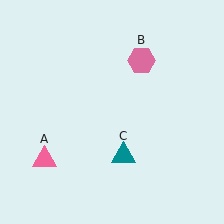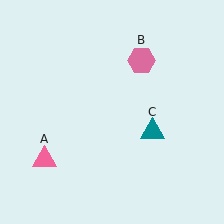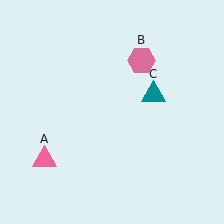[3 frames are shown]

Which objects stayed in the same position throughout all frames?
Pink triangle (object A) and pink hexagon (object B) remained stationary.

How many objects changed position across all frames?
1 object changed position: teal triangle (object C).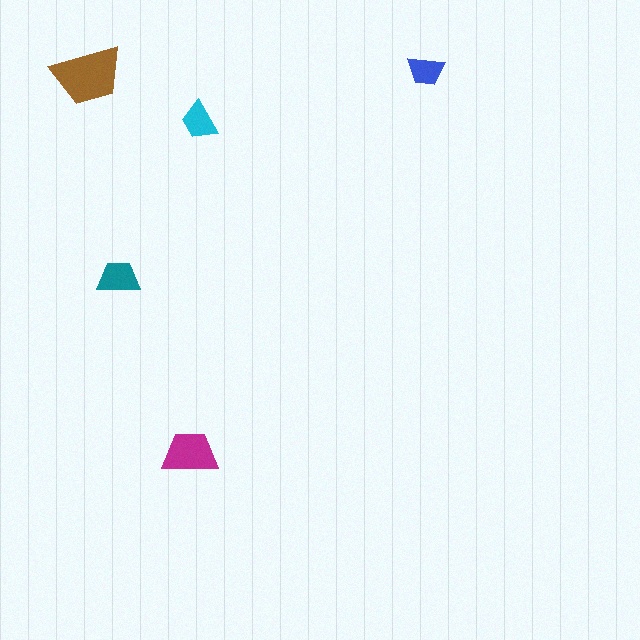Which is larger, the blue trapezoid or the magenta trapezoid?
The magenta one.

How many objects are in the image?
There are 5 objects in the image.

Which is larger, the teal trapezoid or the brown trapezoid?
The brown one.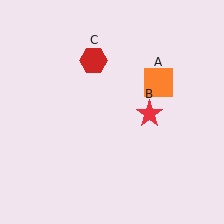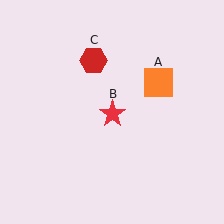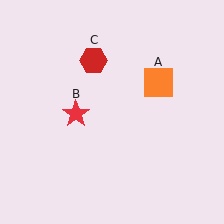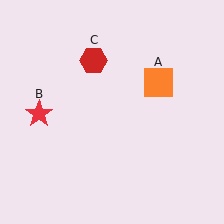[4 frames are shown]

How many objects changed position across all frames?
1 object changed position: red star (object B).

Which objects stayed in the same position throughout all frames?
Orange square (object A) and red hexagon (object C) remained stationary.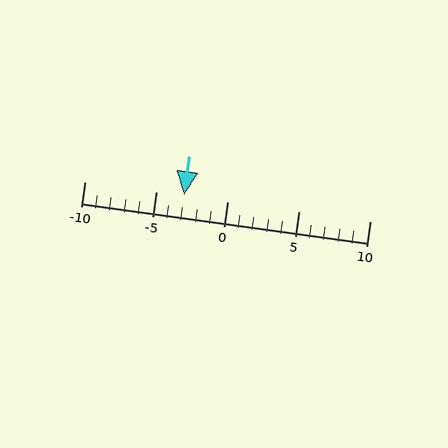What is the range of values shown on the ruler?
The ruler shows values from -10 to 10.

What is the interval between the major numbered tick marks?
The major tick marks are spaced 5 units apart.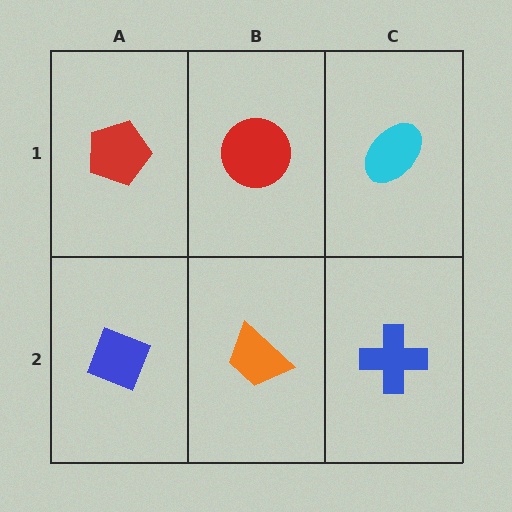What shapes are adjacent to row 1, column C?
A blue cross (row 2, column C), a red circle (row 1, column B).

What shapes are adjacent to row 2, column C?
A cyan ellipse (row 1, column C), an orange trapezoid (row 2, column B).